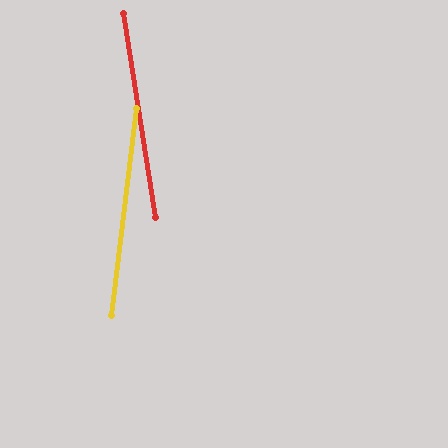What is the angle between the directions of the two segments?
Approximately 16 degrees.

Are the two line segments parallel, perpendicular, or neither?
Neither parallel nor perpendicular — they differ by about 16°.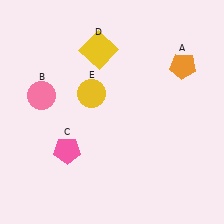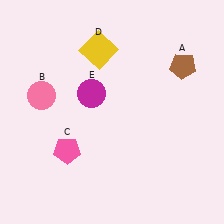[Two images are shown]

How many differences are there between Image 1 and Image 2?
There are 2 differences between the two images.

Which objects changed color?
A changed from orange to brown. E changed from yellow to magenta.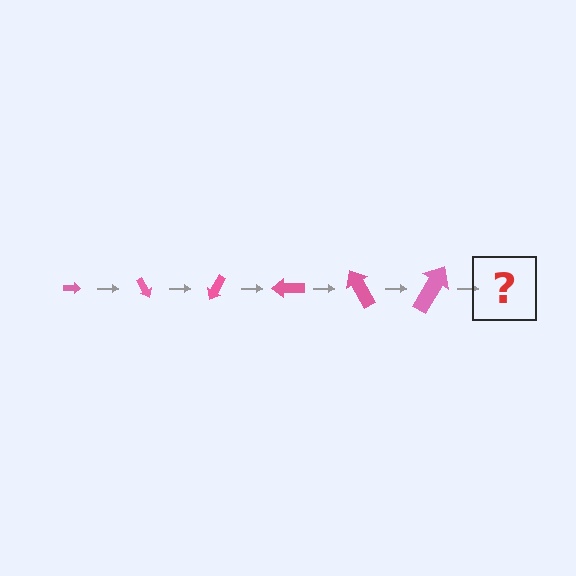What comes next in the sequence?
The next element should be an arrow, larger than the previous one and rotated 360 degrees from the start.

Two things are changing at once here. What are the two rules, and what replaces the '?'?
The two rules are that the arrow grows larger each step and it rotates 60 degrees each step. The '?' should be an arrow, larger than the previous one and rotated 360 degrees from the start.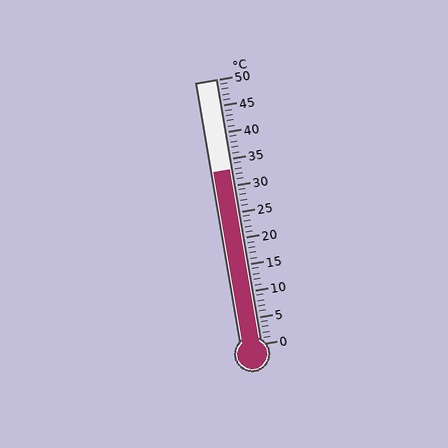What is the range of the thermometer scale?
The thermometer scale ranges from 0°C to 50°C.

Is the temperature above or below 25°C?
The temperature is above 25°C.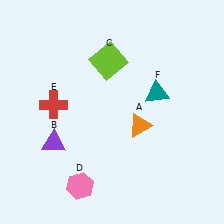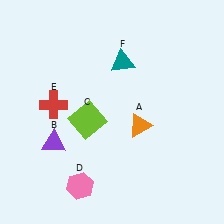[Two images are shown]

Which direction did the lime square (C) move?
The lime square (C) moved down.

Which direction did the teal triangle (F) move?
The teal triangle (F) moved left.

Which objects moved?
The objects that moved are: the lime square (C), the teal triangle (F).